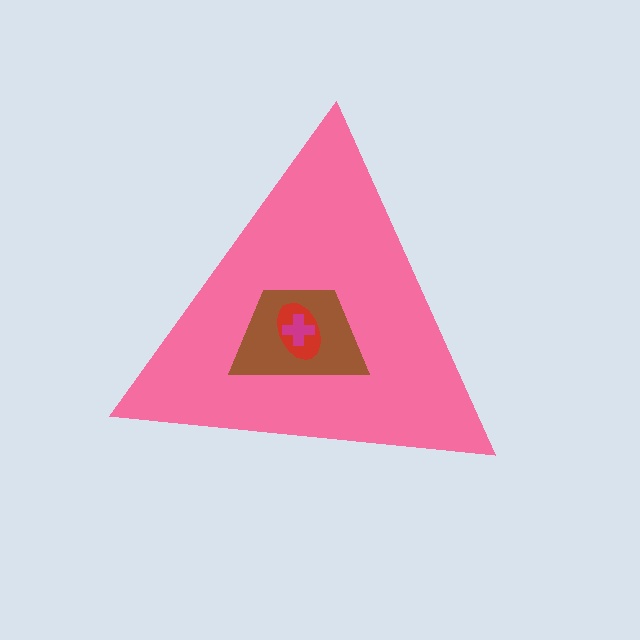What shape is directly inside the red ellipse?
The magenta cross.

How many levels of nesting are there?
4.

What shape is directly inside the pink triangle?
The brown trapezoid.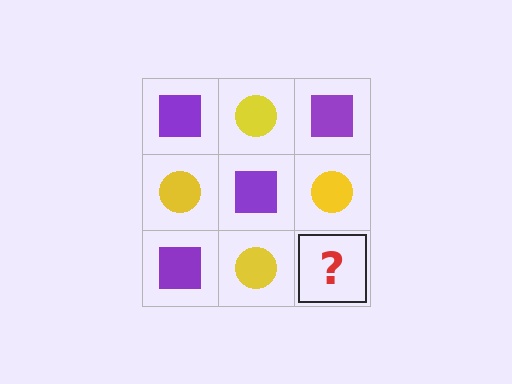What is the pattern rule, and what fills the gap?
The rule is that it alternates purple square and yellow circle in a checkerboard pattern. The gap should be filled with a purple square.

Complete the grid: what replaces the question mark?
The question mark should be replaced with a purple square.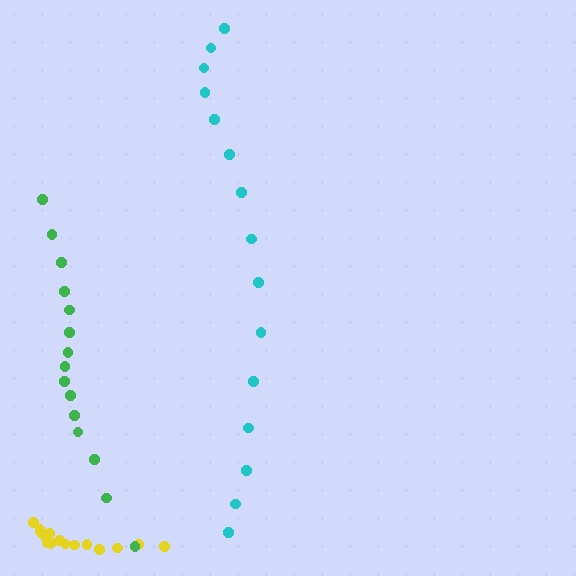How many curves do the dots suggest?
There are 3 distinct paths.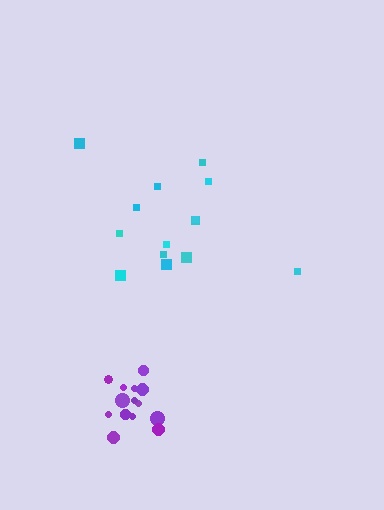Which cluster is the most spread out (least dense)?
Cyan.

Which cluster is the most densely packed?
Purple.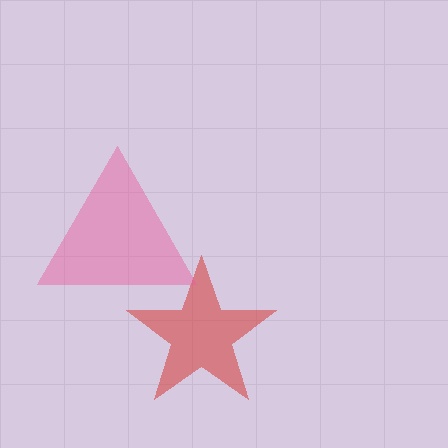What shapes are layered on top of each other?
The layered shapes are: a red star, a pink triangle.